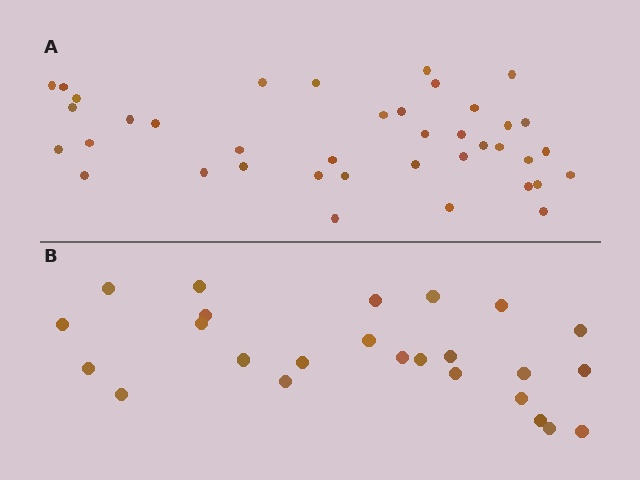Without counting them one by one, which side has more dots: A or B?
Region A (the top region) has more dots.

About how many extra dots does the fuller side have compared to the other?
Region A has approximately 15 more dots than region B.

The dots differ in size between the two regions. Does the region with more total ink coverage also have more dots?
No. Region B has more total ink coverage because its dots are larger, but region A actually contains more individual dots. Total area can be misleading — the number of items is what matters here.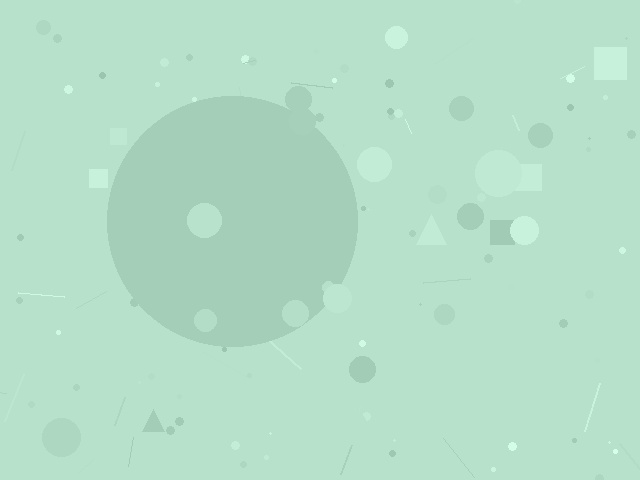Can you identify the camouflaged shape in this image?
The camouflaged shape is a circle.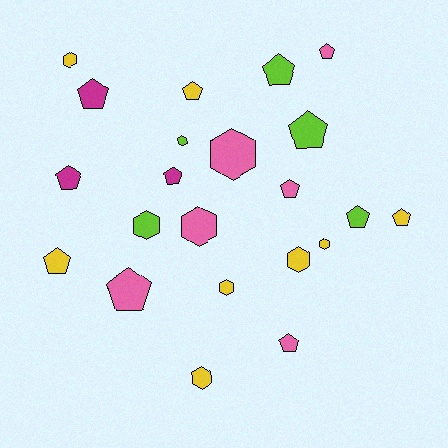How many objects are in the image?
There are 22 objects.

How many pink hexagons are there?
There are 2 pink hexagons.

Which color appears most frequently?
Yellow, with 8 objects.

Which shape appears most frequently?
Pentagon, with 13 objects.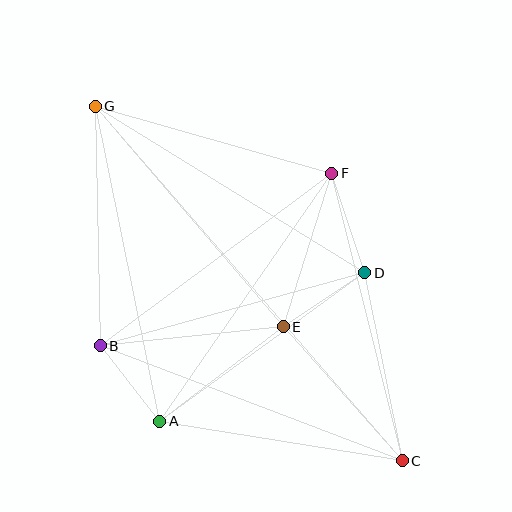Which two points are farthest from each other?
Points C and G are farthest from each other.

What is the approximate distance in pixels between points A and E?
The distance between A and E is approximately 156 pixels.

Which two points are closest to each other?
Points A and B are closest to each other.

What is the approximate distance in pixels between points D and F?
The distance between D and F is approximately 105 pixels.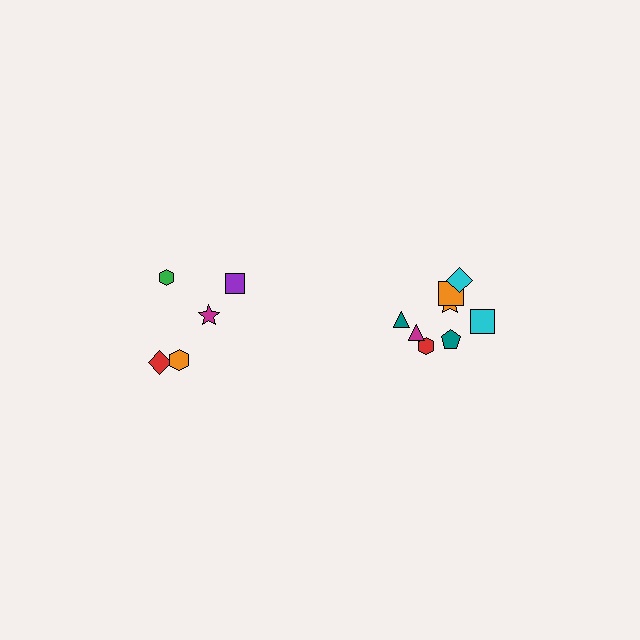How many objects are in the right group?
There are 8 objects.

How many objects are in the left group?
There are 5 objects.